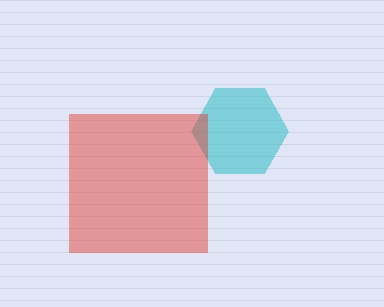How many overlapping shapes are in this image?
There are 2 overlapping shapes in the image.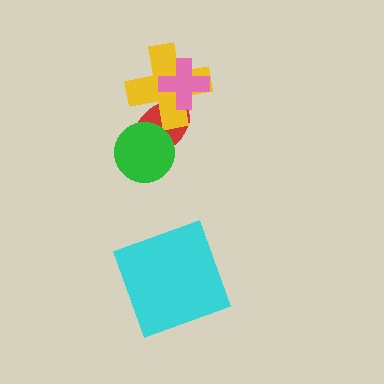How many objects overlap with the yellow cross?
2 objects overlap with the yellow cross.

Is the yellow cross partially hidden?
Yes, it is partially covered by another shape.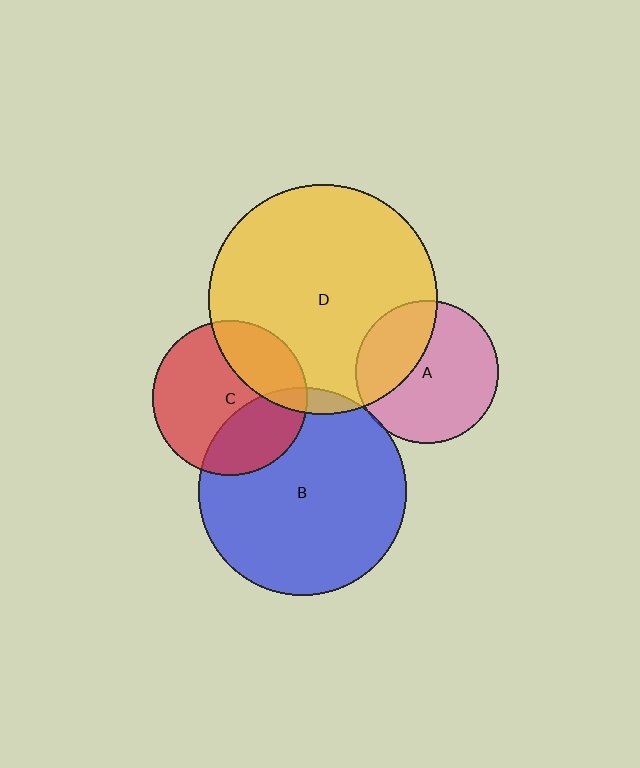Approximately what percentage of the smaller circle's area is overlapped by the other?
Approximately 35%.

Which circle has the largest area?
Circle D (yellow).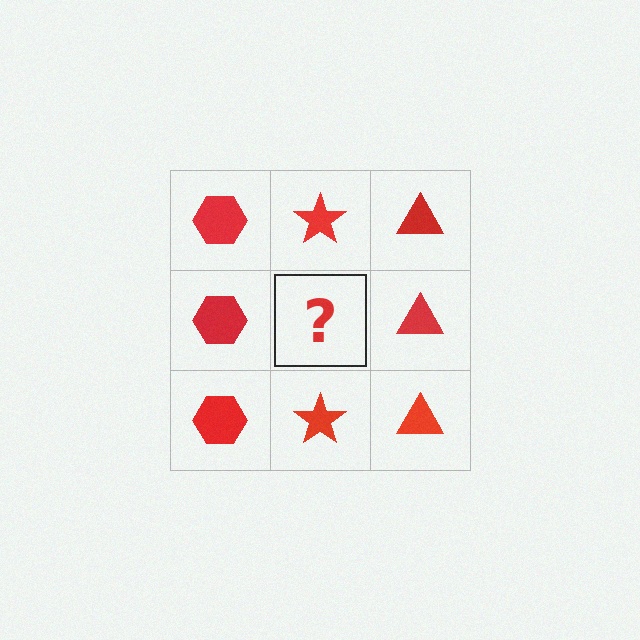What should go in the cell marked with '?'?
The missing cell should contain a red star.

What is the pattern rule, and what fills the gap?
The rule is that each column has a consistent shape. The gap should be filled with a red star.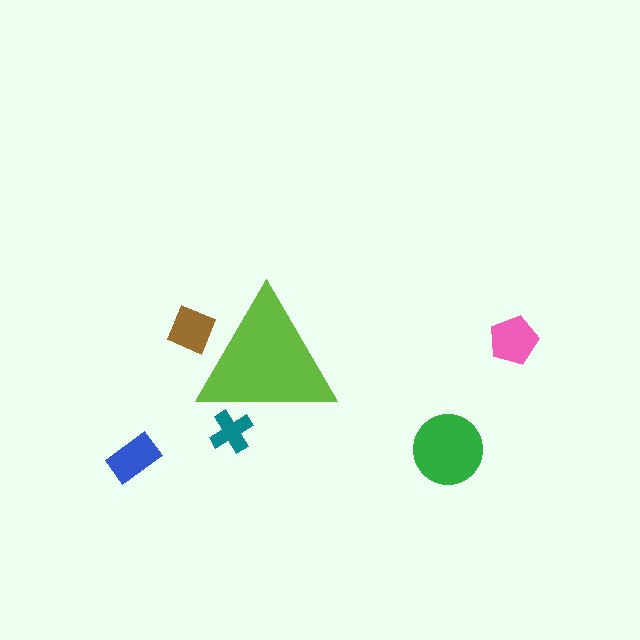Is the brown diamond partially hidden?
Yes, the brown diamond is partially hidden behind the lime triangle.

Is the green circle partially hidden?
No, the green circle is fully visible.